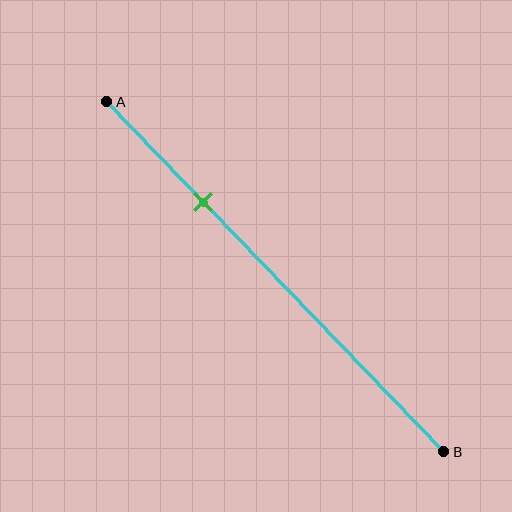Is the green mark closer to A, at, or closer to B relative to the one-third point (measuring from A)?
The green mark is closer to point A than the one-third point of segment AB.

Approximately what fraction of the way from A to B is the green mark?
The green mark is approximately 30% of the way from A to B.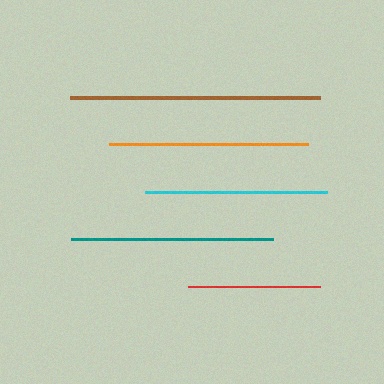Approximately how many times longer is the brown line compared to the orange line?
The brown line is approximately 1.3 times the length of the orange line.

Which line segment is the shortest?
The red line is the shortest at approximately 132 pixels.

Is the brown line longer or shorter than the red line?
The brown line is longer than the red line.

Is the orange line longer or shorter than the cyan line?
The orange line is longer than the cyan line.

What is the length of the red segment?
The red segment is approximately 132 pixels long.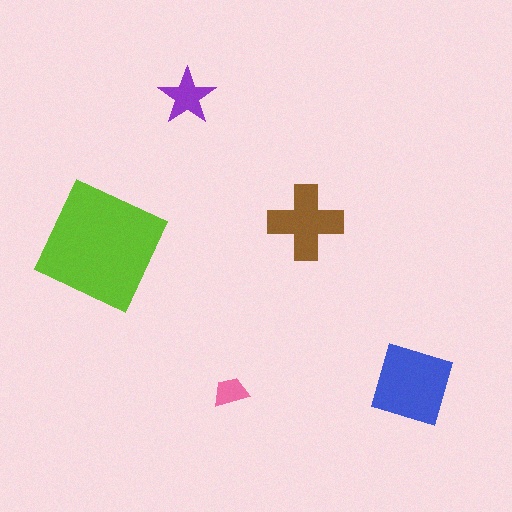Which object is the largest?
The lime square.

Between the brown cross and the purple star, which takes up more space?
The brown cross.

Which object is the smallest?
The pink trapezoid.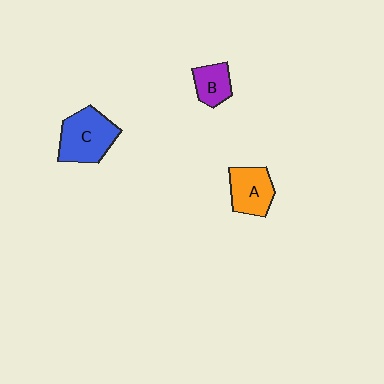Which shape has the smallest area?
Shape B (purple).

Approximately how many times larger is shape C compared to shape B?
Approximately 1.9 times.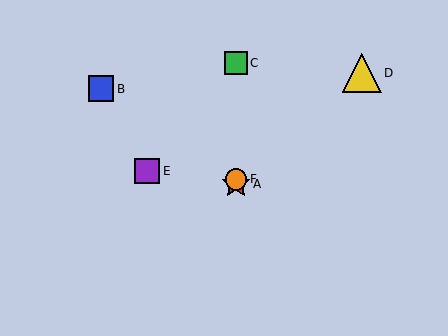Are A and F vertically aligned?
Yes, both are at x≈236.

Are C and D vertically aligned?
No, C is at x≈236 and D is at x≈362.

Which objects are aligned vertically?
Objects A, C, F are aligned vertically.